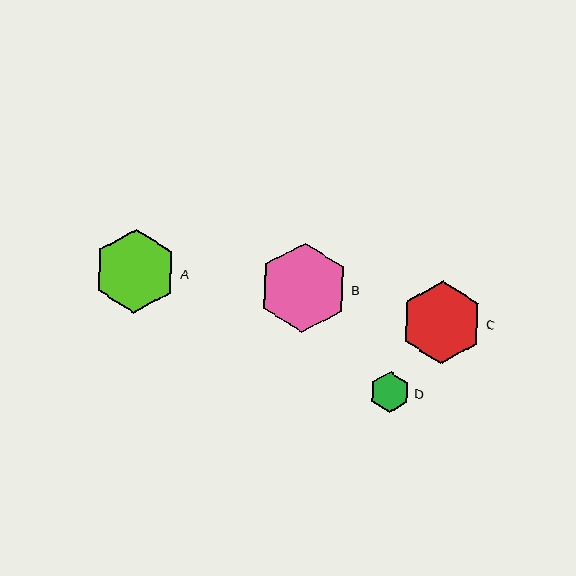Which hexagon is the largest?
Hexagon B is the largest with a size of approximately 89 pixels.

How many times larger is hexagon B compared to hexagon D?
Hexagon B is approximately 2.2 times the size of hexagon D.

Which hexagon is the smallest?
Hexagon D is the smallest with a size of approximately 41 pixels.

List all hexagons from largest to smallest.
From largest to smallest: B, A, C, D.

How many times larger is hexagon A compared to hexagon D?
Hexagon A is approximately 2.1 times the size of hexagon D.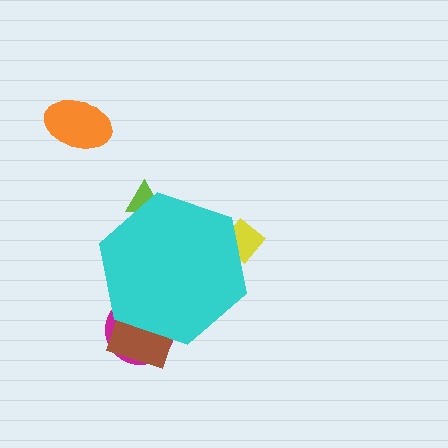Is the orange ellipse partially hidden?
No, the orange ellipse is fully visible.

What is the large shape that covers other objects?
A cyan hexagon.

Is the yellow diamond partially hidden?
Yes, the yellow diamond is partially hidden behind the cyan hexagon.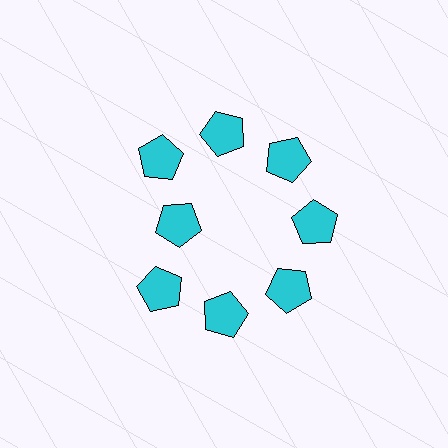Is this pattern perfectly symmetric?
No. The 8 cyan pentagons are arranged in a ring, but one element near the 9 o'clock position is pulled inward toward the center, breaking the 8-fold rotational symmetry.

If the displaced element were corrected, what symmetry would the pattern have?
It would have 8-fold rotational symmetry — the pattern would map onto itself every 45 degrees.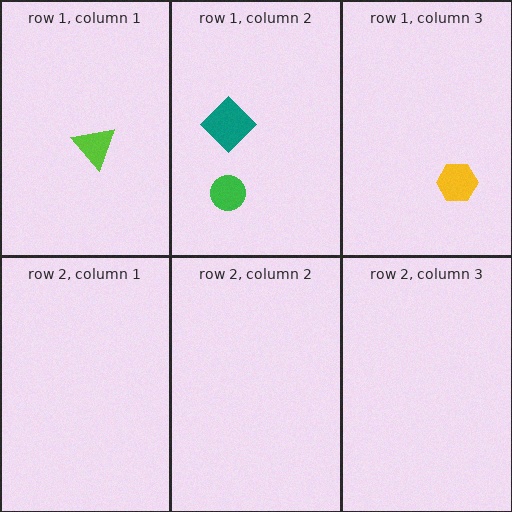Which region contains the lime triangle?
The row 1, column 1 region.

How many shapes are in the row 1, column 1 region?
1.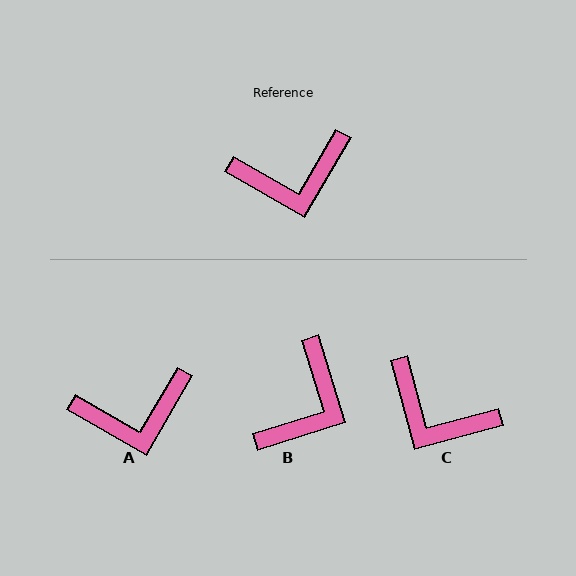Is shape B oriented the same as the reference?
No, it is off by about 47 degrees.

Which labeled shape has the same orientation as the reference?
A.